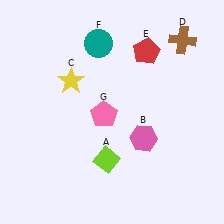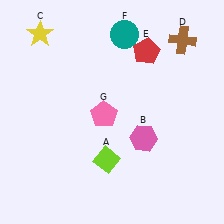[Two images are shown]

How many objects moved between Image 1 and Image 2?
2 objects moved between the two images.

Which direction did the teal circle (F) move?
The teal circle (F) moved right.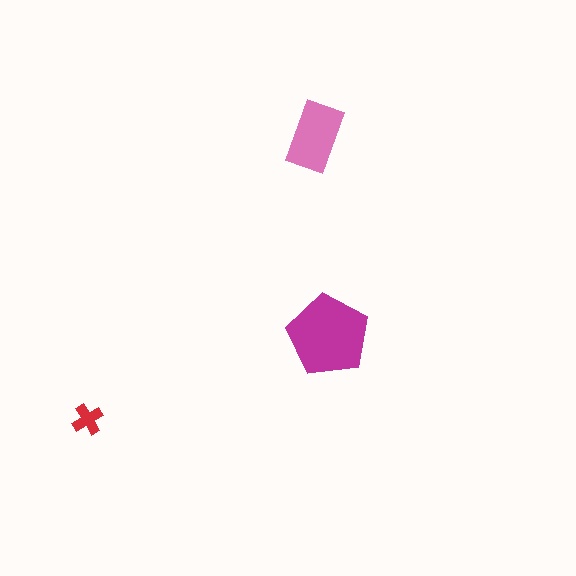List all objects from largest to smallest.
The magenta pentagon, the pink rectangle, the red cross.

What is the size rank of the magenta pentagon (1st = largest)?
1st.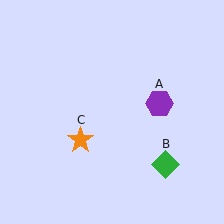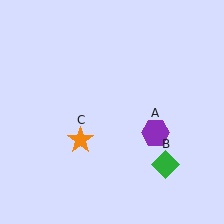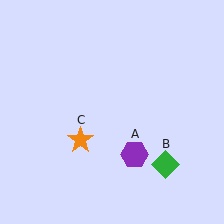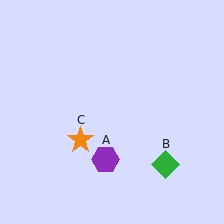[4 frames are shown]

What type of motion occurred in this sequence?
The purple hexagon (object A) rotated clockwise around the center of the scene.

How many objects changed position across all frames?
1 object changed position: purple hexagon (object A).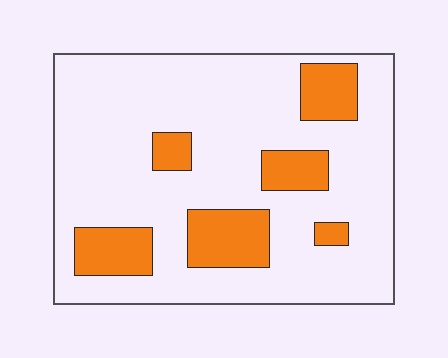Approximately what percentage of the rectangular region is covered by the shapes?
Approximately 20%.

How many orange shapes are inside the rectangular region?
6.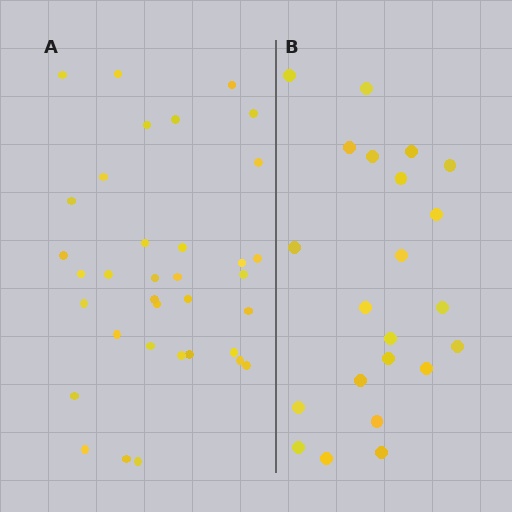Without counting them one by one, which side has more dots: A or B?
Region A (the left region) has more dots.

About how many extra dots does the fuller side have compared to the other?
Region A has approximately 15 more dots than region B.